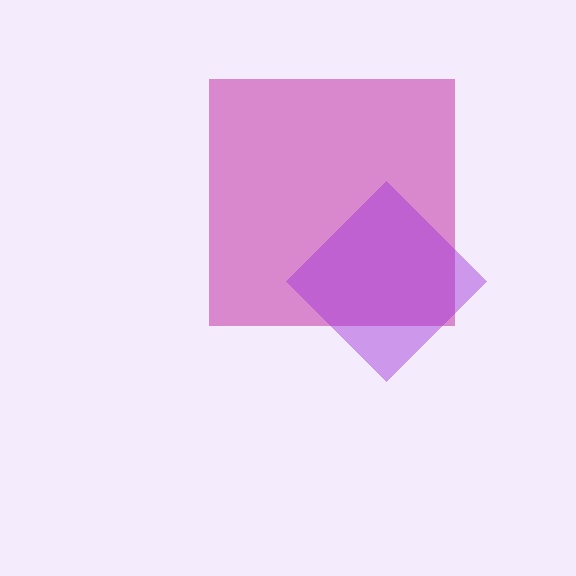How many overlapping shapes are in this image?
There are 2 overlapping shapes in the image.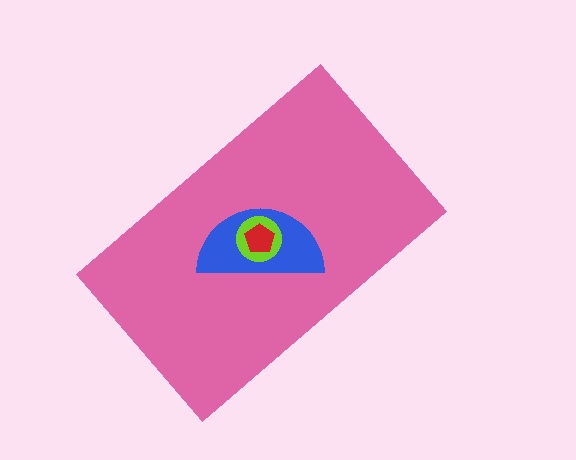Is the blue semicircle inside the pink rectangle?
Yes.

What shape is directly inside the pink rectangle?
The blue semicircle.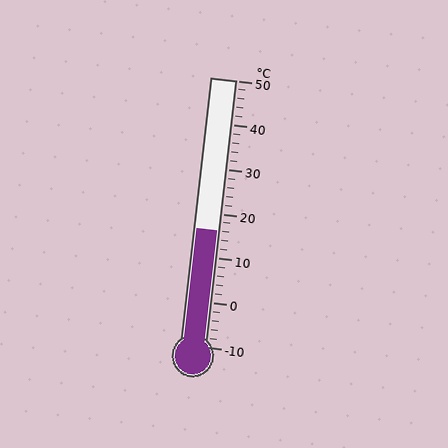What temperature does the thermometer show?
The thermometer shows approximately 16°C.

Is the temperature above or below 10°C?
The temperature is above 10°C.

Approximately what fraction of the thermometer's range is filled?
The thermometer is filled to approximately 45% of its range.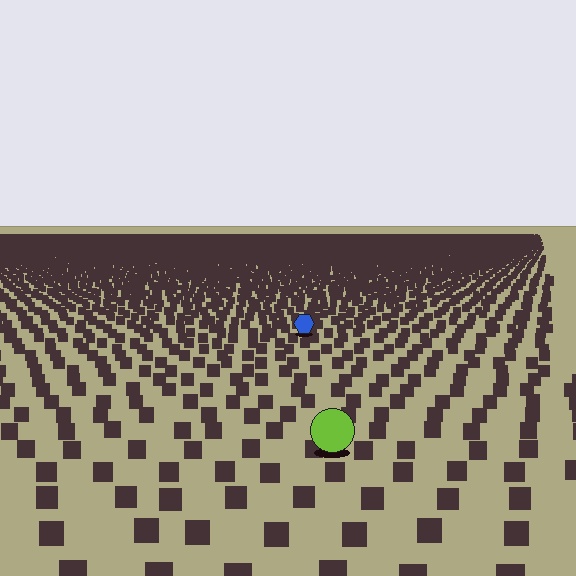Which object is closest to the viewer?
The lime circle is closest. The texture marks near it are larger and more spread out.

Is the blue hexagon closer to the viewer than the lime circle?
No. The lime circle is closer — you can tell from the texture gradient: the ground texture is coarser near it.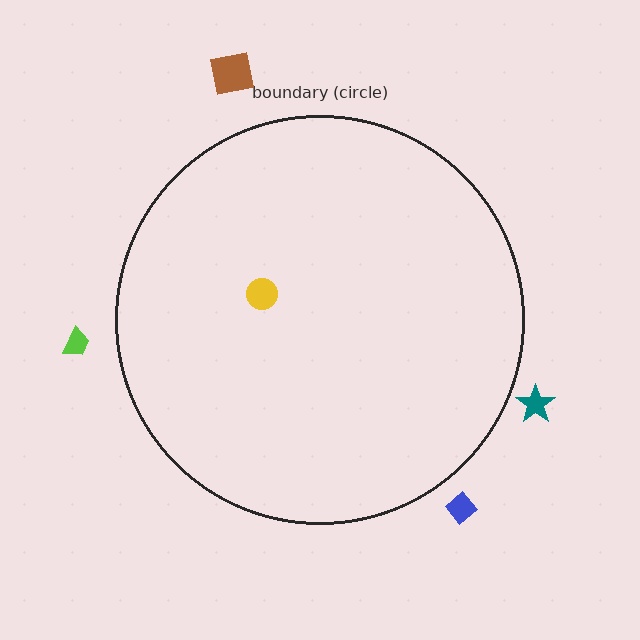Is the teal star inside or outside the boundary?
Outside.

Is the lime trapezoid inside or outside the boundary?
Outside.